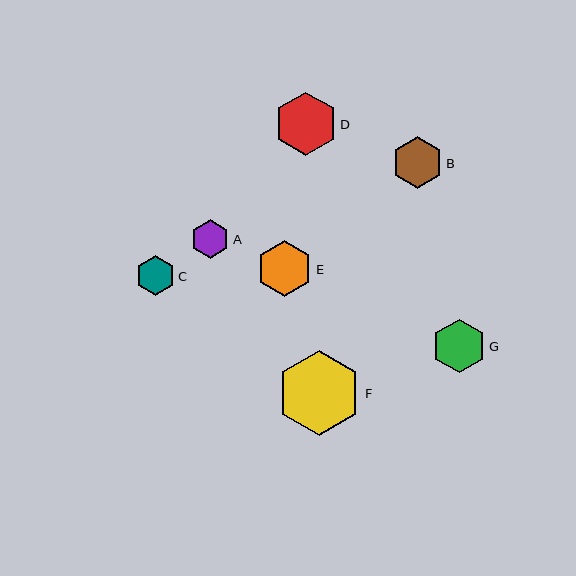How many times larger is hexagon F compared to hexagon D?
Hexagon F is approximately 1.4 times the size of hexagon D.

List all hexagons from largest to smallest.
From largest to smallest: F, D, E, G, B, C, A.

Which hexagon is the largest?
Hexagon F is the largest with a size of approximately 85 pixels.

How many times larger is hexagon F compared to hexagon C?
Hexagon F is approximately 2.1 times the size of hexagon C.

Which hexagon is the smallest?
Hexagon A is the smallest with a size of approximately 39 pixels.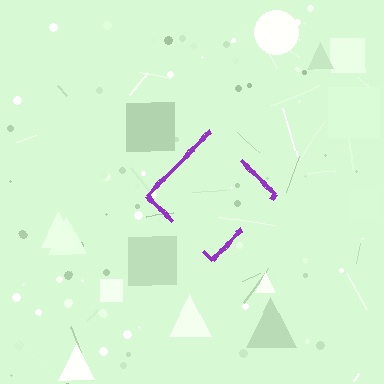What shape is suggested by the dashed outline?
The dashed outline suggests a diamond.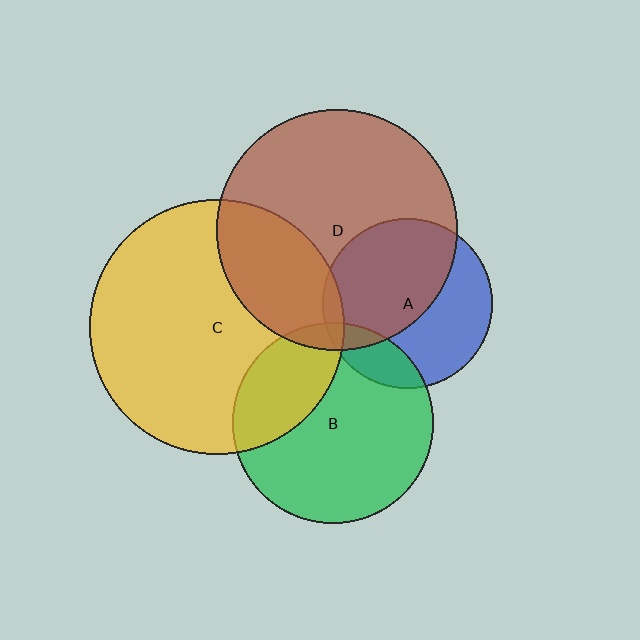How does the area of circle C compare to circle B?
Approximately 1.6 times.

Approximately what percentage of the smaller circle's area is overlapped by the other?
Approximately 5%.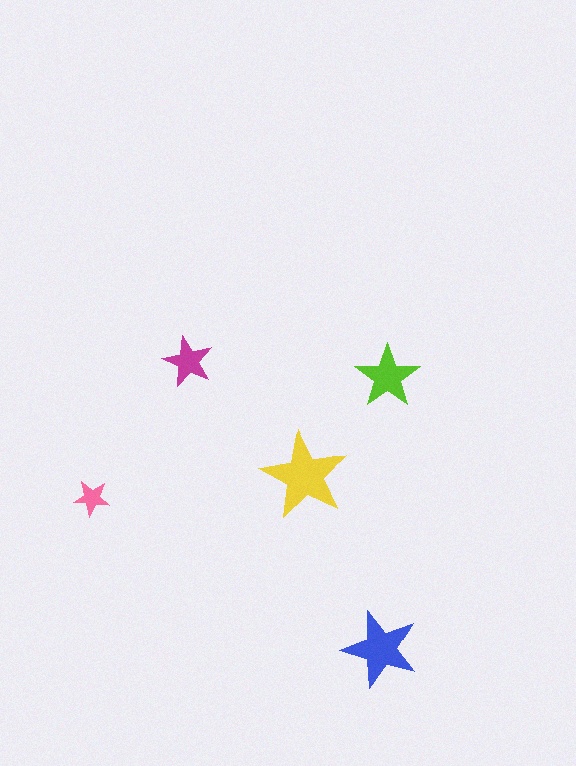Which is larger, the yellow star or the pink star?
The yellow one.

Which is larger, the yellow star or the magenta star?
The yellow one.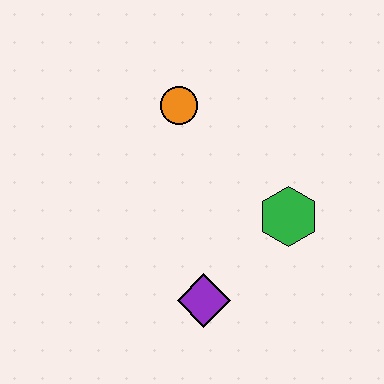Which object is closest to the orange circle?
The green hexagon is closest to the orange circle.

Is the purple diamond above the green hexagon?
No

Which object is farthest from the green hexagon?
The orange circle is farthest from the green hexagon.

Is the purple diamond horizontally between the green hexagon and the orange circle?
Yes